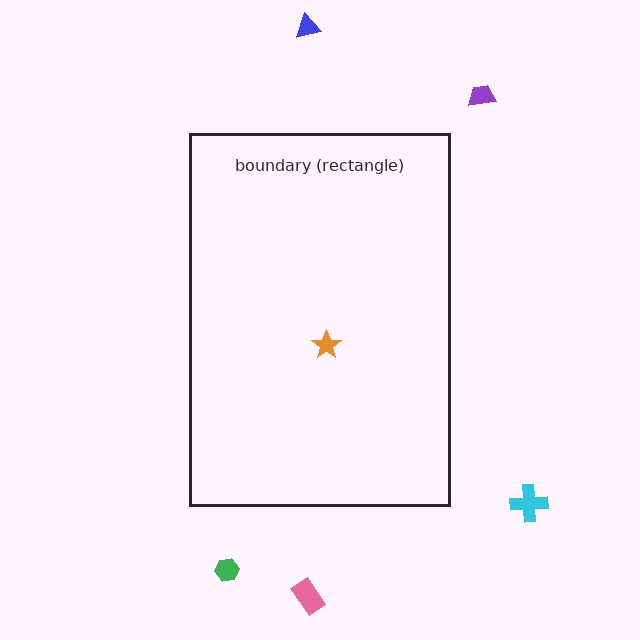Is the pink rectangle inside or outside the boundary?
Outside.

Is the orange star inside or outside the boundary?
Inside.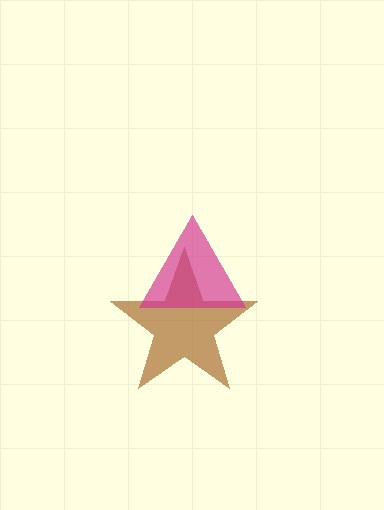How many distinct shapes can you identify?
There are 2 distinct shapes: a brown star, a magenta triangle.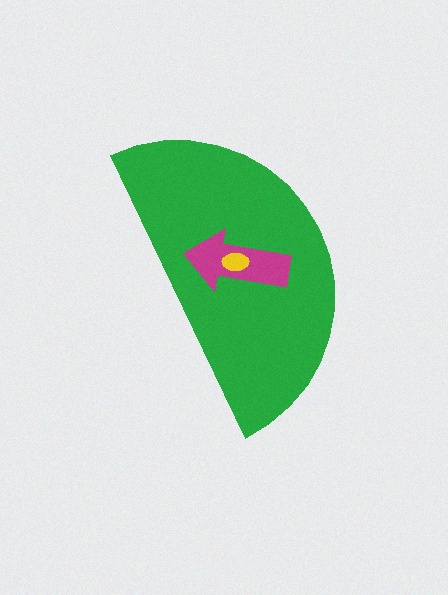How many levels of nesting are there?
3.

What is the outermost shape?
The green semicircle.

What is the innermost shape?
The yellow ellipse.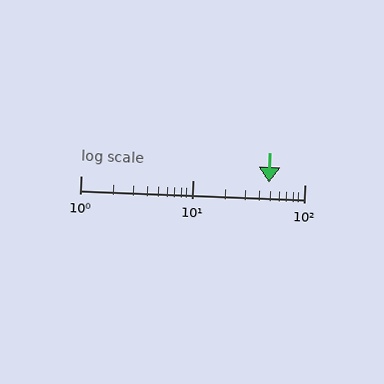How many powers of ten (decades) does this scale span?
The scale spans 2 decades, from 1 to 100.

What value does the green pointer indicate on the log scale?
The pointer indicates approximately 48.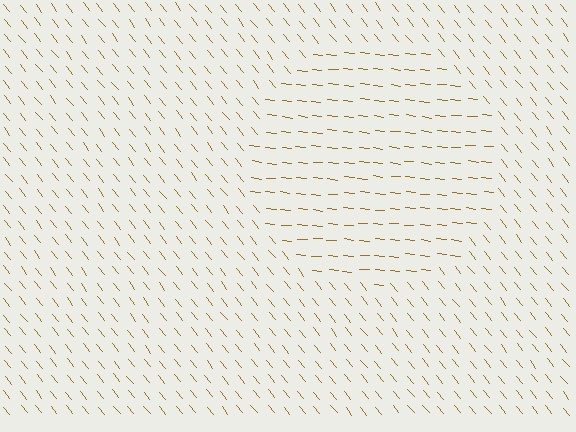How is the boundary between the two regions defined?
The boundary is defined purely by a change in line orientation (approximately 45 degrees difference). All lines are the same color and thickness.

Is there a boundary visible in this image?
Yes, there is a texture boundary formed by a change in line orientation.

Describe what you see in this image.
The image is filled with small brown line segments. A circle region in the image has lines oriented differently from the surrounding lines, creating a visible texture boundary.